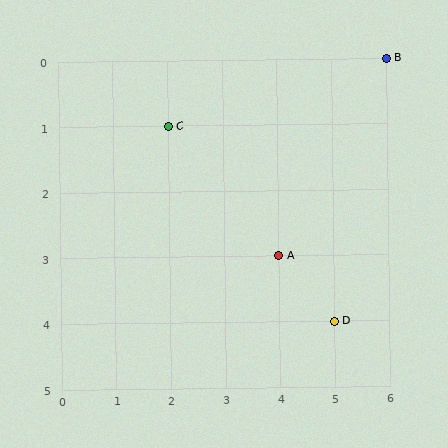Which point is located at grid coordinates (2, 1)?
Point C is at (2, 1).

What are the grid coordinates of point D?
Point D is at grid coordinates (5, 4).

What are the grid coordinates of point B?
Point B is at grid coordinates (6, 0).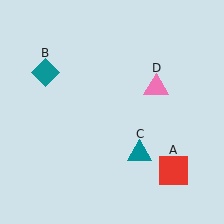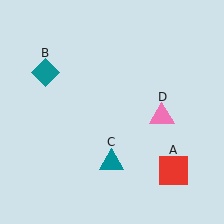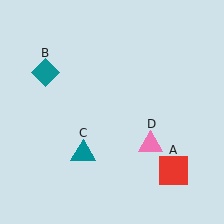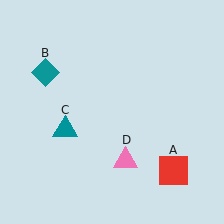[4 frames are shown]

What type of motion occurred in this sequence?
The teal triangle (object C), pink triangle (object D) rotated clockwise around the center of the scene.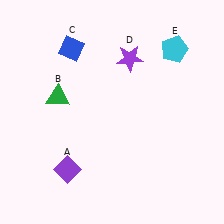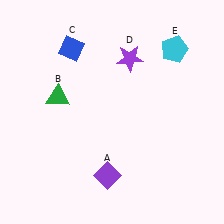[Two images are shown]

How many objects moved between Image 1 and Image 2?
1 object moved between the two images.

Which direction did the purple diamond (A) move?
The purple diamond (A) moved right.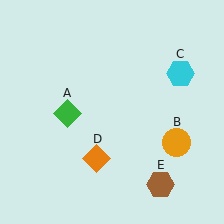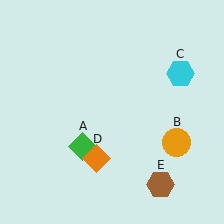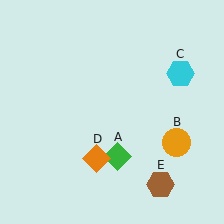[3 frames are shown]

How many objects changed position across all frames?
1 object changed position: green diamond (object A).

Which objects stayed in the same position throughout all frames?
Orange circle (object B) and cyan hexagon (object C) and orange diamond (object D) and brown hexagon (object E) remained stationary.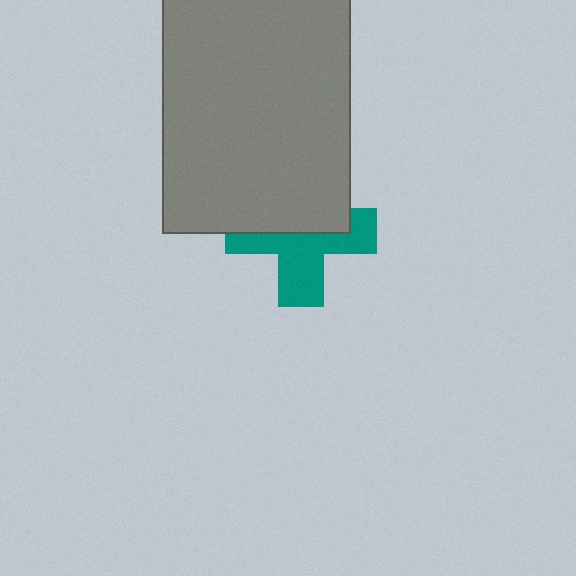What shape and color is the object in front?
The object in front is a gray rectangle.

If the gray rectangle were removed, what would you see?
You would see the complete teal cross.